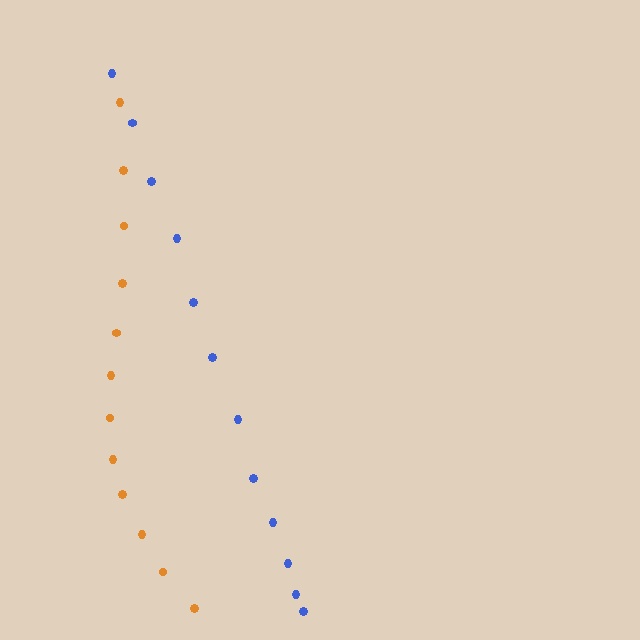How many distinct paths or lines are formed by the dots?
There are 2 distinct paths.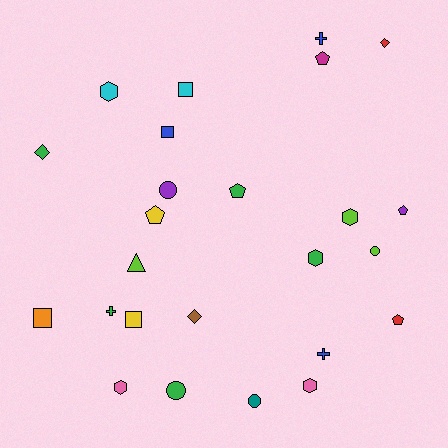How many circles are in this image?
There are 4 circles.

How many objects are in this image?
There are 25 objects.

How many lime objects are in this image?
There are 3 lime objects.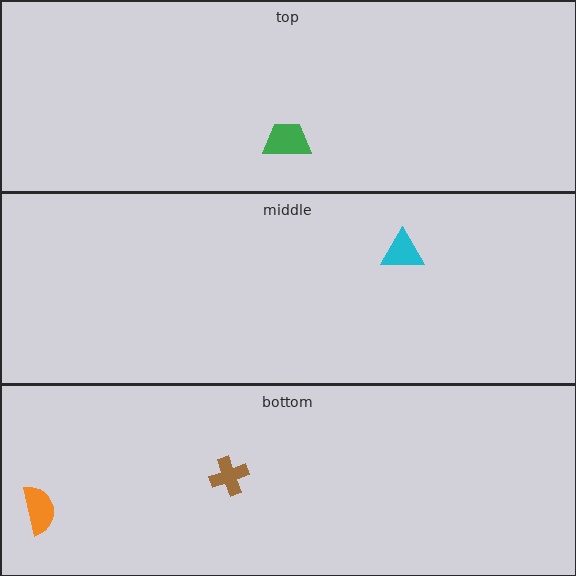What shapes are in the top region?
The green trapezoid.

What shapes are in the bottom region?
The orange semicircle, the brown cross.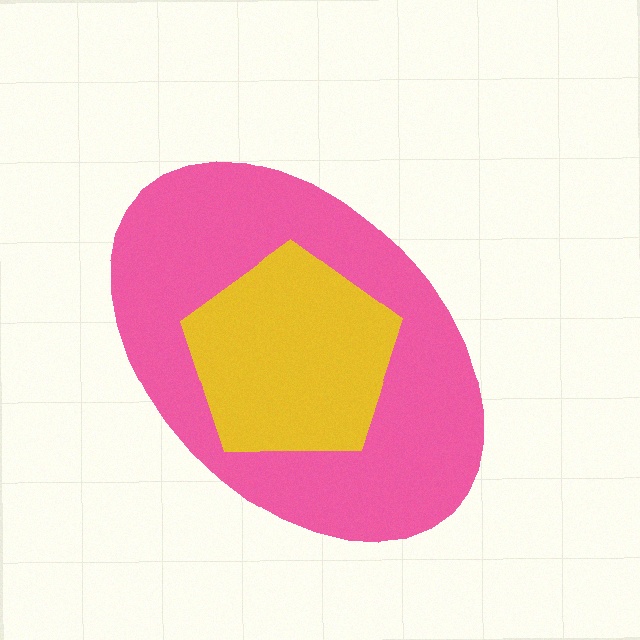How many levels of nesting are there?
2.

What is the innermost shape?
The yellow pentagon.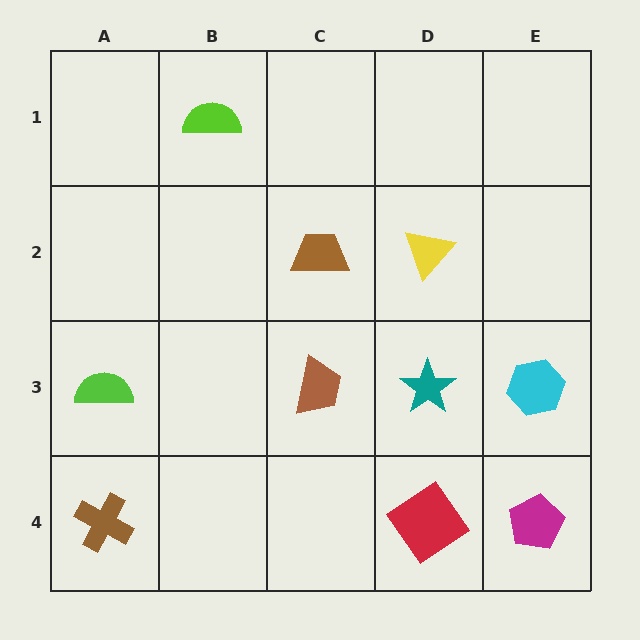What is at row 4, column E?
A magenta pentagon.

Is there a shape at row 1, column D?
No, that cell is empty.